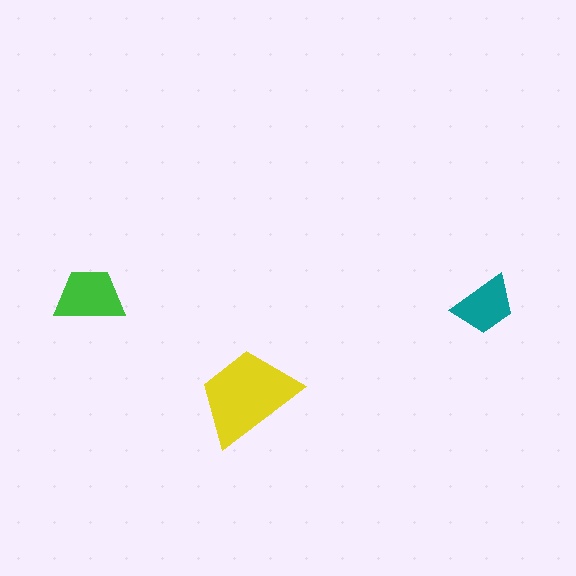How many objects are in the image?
There are 3 objects in the image.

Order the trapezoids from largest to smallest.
the yellow one, the green one, the teal one.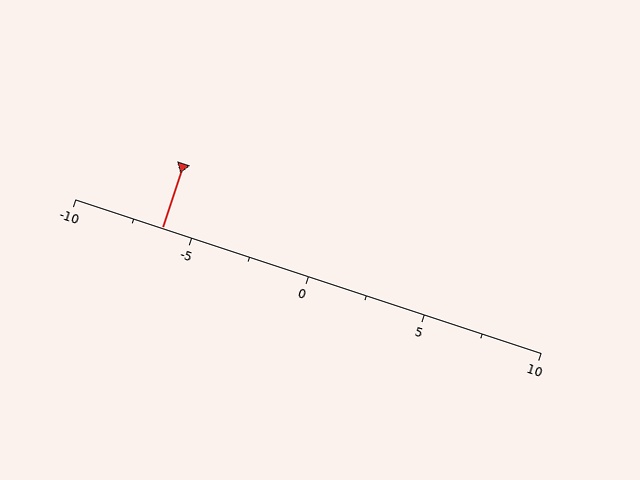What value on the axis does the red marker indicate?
The marker indicates approximately -6.2.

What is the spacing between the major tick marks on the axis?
The major ticks are spaced 5 apart.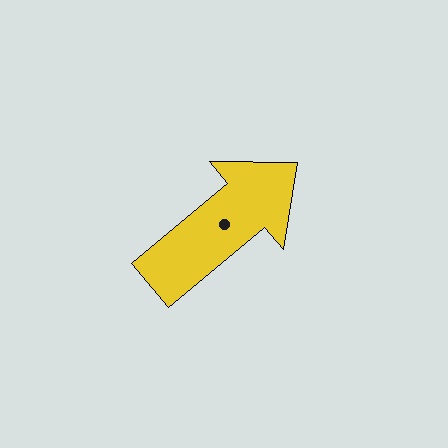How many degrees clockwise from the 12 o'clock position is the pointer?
Approximately 50 degrees.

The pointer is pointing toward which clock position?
Roughly 2 o'clock.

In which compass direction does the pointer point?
Northeast.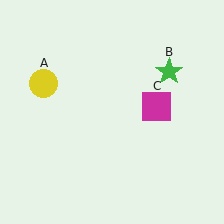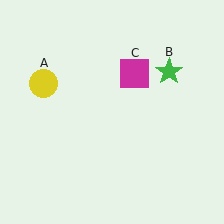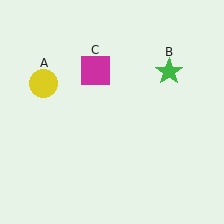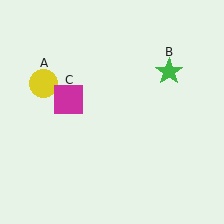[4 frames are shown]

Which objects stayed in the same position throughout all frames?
Yellow circle (object A) and green star (object B) remained stationary.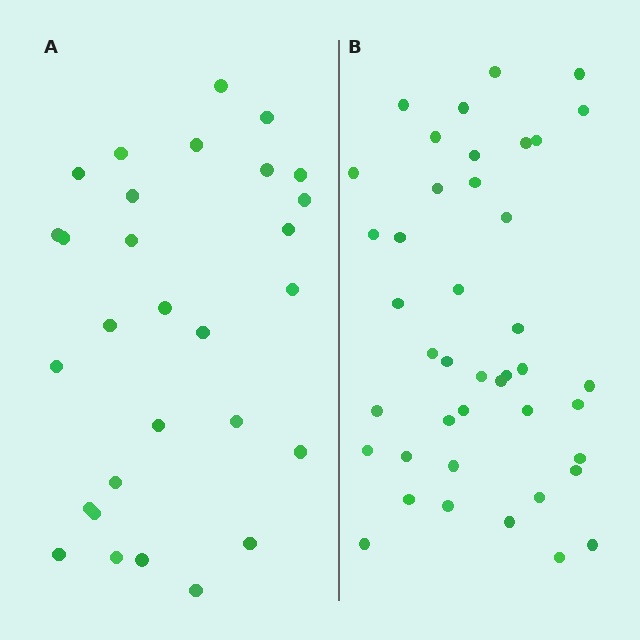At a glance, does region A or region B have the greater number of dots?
Region B (the right region) has more dots.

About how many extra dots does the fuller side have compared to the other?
Region B has approximately 15 more dots than region A.